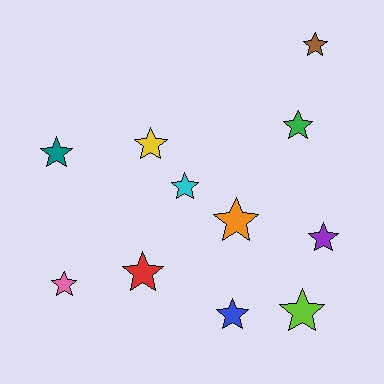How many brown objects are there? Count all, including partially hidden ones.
There is 1 brown object.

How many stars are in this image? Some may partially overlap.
There are 11 stars.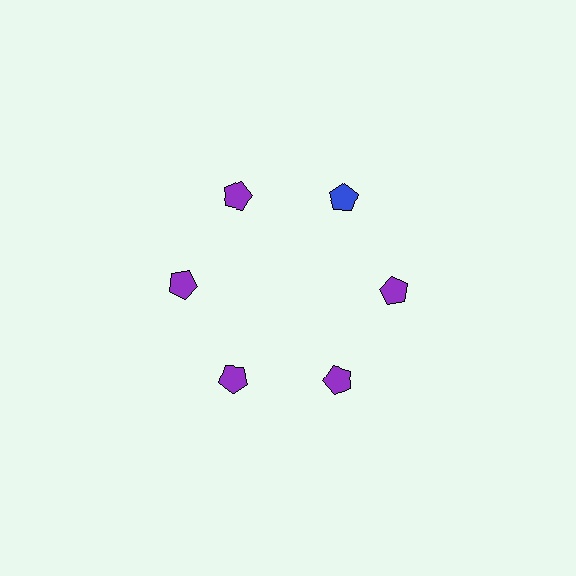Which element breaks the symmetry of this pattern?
The blue pentagon at roughly the 1 o'clock position breaks the symmetry. All other shapes are purple pentagons.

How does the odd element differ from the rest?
It has a different color: blue instead of purple.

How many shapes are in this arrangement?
There are 6 shapes arranged in a ring pattern.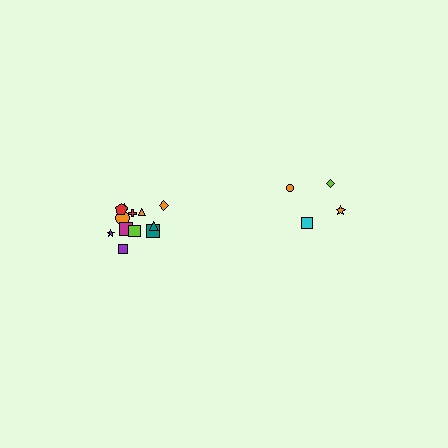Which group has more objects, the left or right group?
The left group.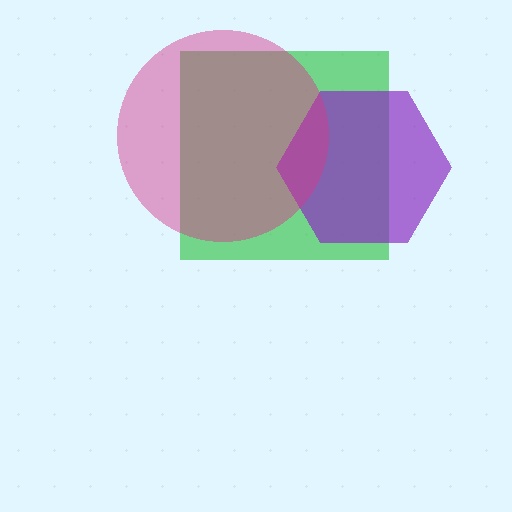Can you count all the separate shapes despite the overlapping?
Yes, there are 3 separate shapes.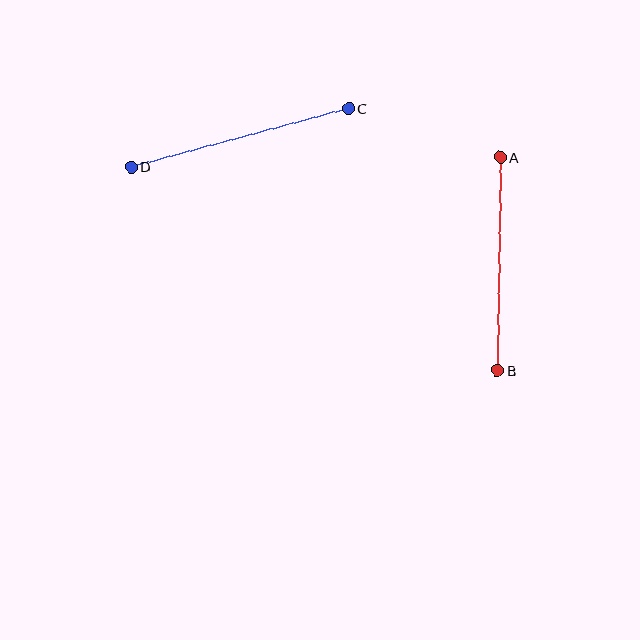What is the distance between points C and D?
The distance is approximately 225 pixels.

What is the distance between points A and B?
The distance is approximately 213 pixels.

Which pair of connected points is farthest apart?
Points C and D are farthest apart.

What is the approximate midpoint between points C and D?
The midpoint is at approximately (240, 138) pixels.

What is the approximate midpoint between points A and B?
The midpoint is at approximately (499, 264) pixels.